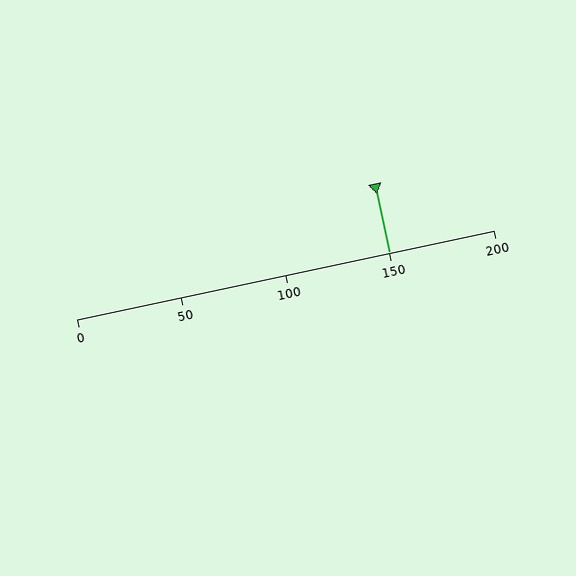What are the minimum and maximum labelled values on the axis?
The axis runs from 0 to 200.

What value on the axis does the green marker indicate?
The marker indicates approximately 150.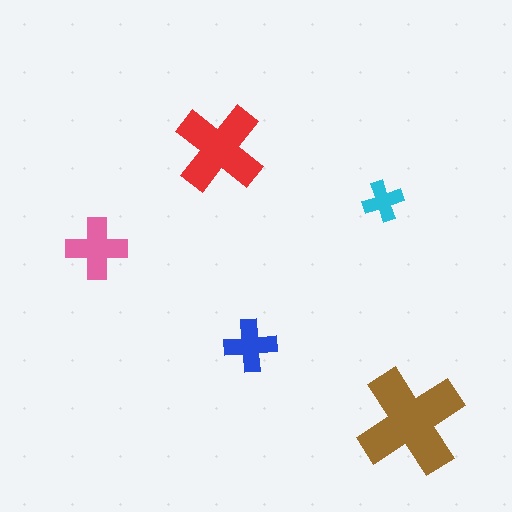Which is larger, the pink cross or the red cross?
The red one.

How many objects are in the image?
There are 5 objects in the image.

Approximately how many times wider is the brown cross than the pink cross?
About 2 times wider.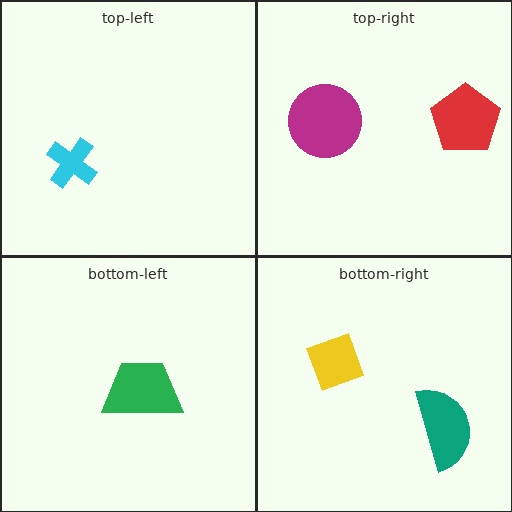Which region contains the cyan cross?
The top-left region.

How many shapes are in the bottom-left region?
1.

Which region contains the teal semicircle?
The bottom-right region.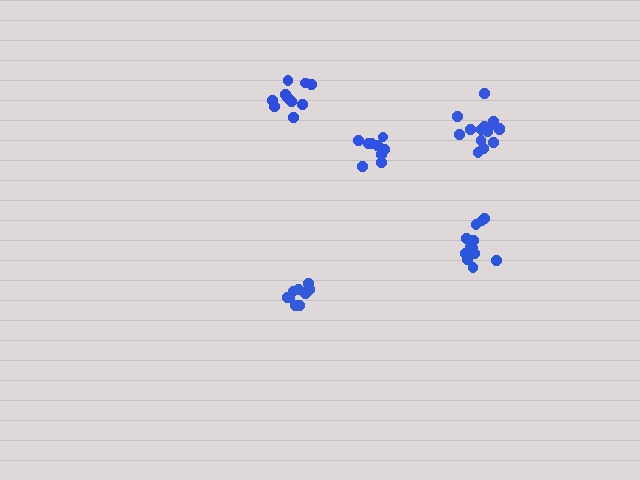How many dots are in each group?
Group 1: 13 dots, Group 2: 9 dots, Group 3: 10 dots, Group 4: 15 dots, Group 5: 9 dots (56 total).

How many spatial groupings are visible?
There are 5 spatial groupings.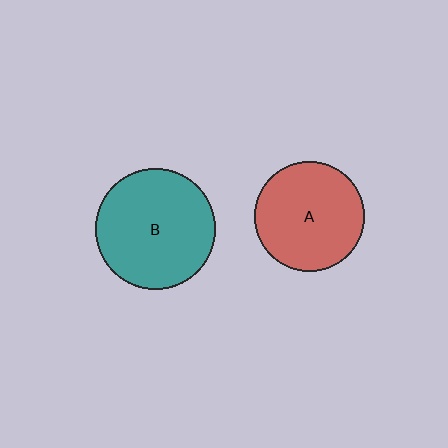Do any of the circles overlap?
No, none of the circles overlap.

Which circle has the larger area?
Circle B (teal).